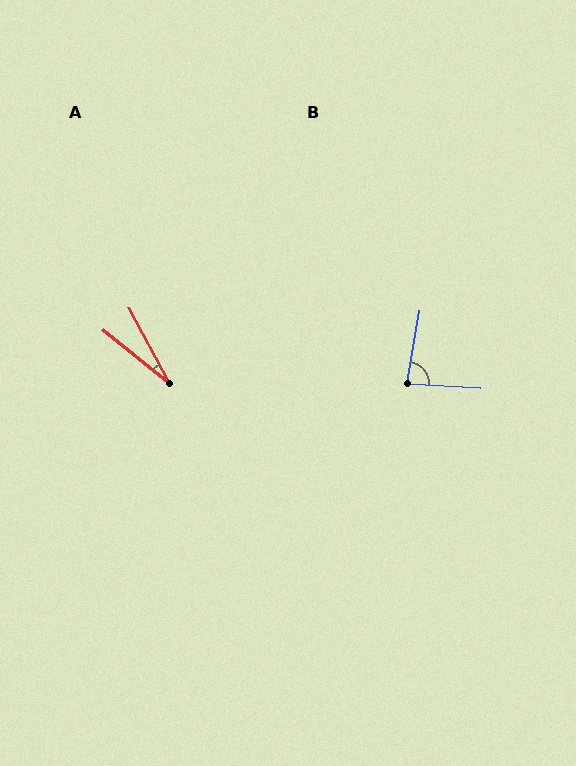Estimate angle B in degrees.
Approximately 84 degrees.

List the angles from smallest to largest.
A (23°), B (84°).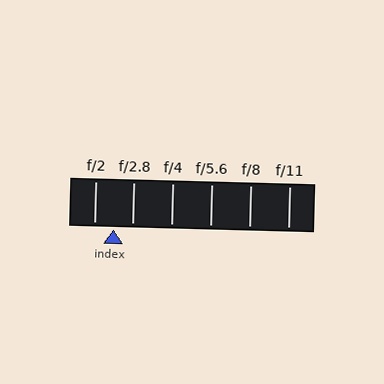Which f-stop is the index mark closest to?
The index mark is closest to f/2.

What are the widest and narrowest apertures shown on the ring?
The widest aperture shown is f/2 and the narrowest is f/11.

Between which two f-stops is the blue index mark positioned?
The index mark is between f/2 and f/2.8.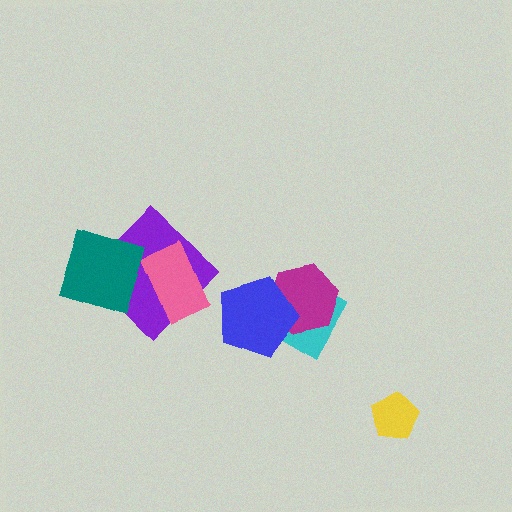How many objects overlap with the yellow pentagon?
0 objects overlap with the yellow pentagon.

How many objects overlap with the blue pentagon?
2 objects overlap with the blue pentagon.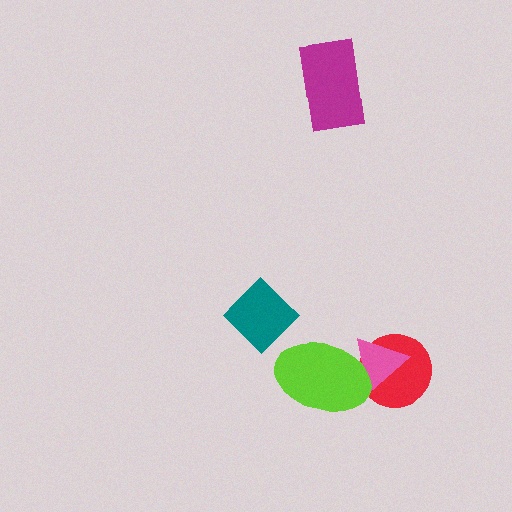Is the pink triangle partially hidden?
Yes, it is partially covered by another shape.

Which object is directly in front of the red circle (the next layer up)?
The pink triangle is directly in front of the red circle.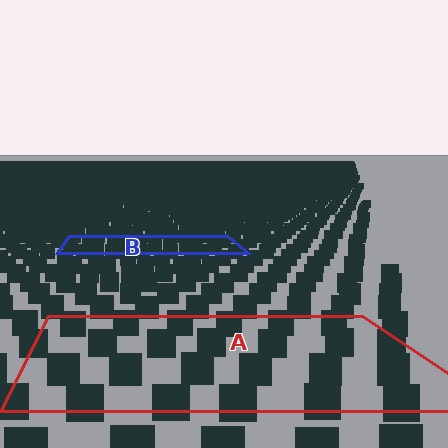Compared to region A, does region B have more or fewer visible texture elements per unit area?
Region B has more texture elements per unit area — they are packed more densely because it is farther away.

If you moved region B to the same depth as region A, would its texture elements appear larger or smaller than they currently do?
They would appear larger. At a closer depth, the same texture elements are projected at a bigger on-screen size.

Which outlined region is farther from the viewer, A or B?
Region B is farther from the viewer — the texture elements inside it appear smaller and more densely packed.